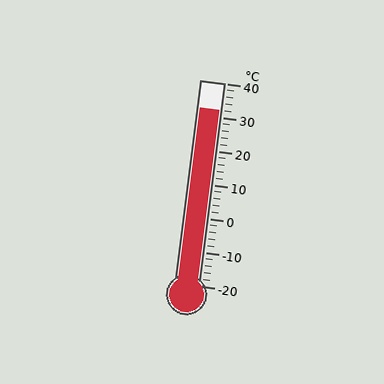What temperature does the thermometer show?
The thermometer shows approximately 32°C.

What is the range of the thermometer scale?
The thermometer scale ranges from -20°C to 40°C.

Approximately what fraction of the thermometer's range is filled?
The thermometer is filled to approximately 85% of its range.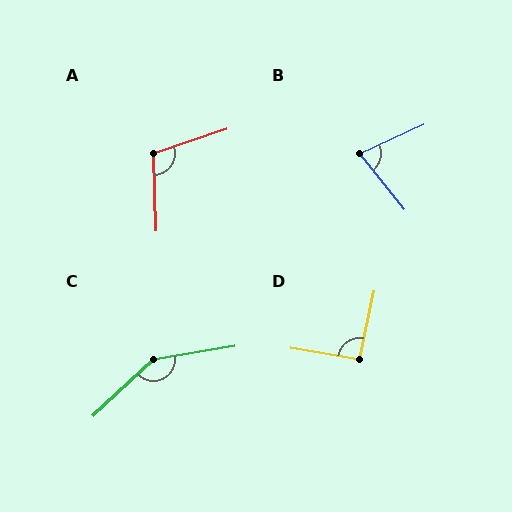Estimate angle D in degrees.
Approximately 92 degrees.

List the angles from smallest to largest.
B (76°), D (92°), A (107°), C (146°).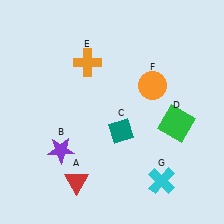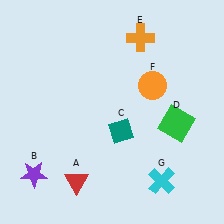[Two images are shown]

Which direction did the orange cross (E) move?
The orange cross (E) moved right.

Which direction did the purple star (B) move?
The purple star (B) moved left.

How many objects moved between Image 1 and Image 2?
2 objects moved between the two images.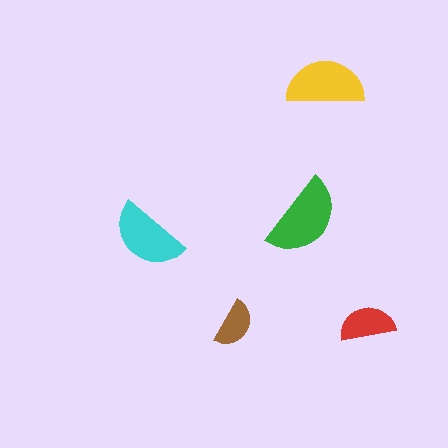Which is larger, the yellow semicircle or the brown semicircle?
The yellow one.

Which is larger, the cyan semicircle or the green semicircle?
The green one.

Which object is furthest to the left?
The cyan semicircle is leftmost.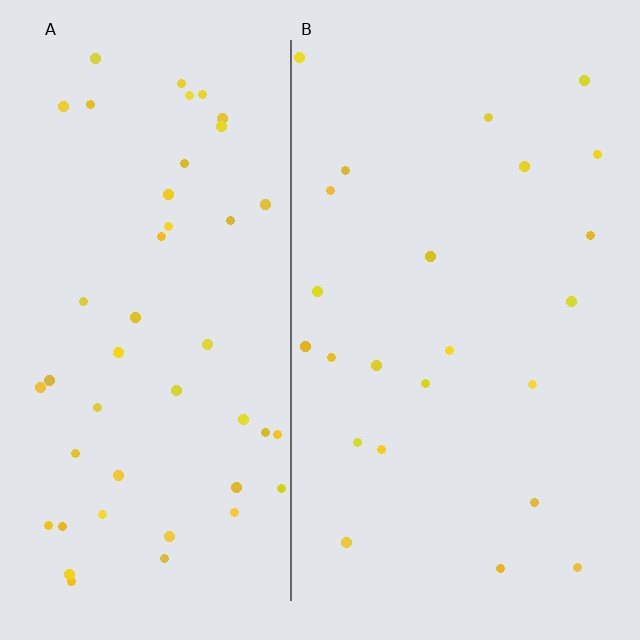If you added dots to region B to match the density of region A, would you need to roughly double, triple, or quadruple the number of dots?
Approximately double.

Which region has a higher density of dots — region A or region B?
A (the left).